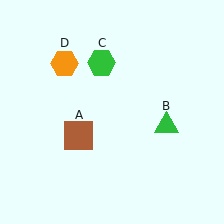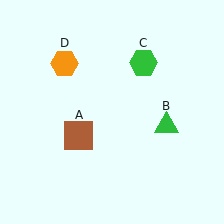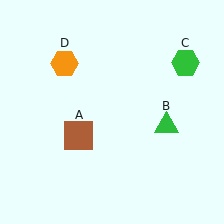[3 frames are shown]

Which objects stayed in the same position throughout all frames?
Brown square (object A) and green triangle (object B) and orange hexagon (object D) remained stationary.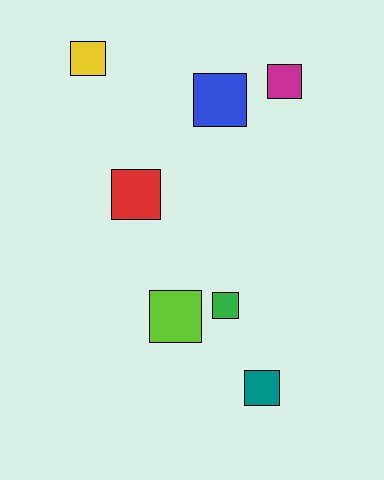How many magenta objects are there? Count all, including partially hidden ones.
There is 1 magenta object.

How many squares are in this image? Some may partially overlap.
There are 7 squares.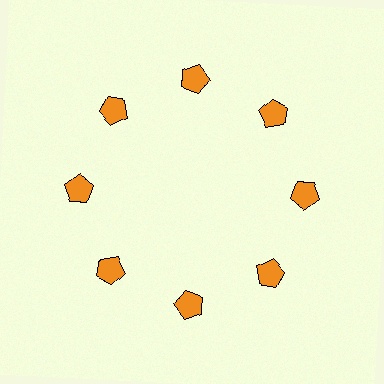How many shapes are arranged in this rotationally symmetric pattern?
There are 8 shapes, arranged in 8 groups of 1.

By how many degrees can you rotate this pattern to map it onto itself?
The pattern maps onto itself every 45 degrees of rotation.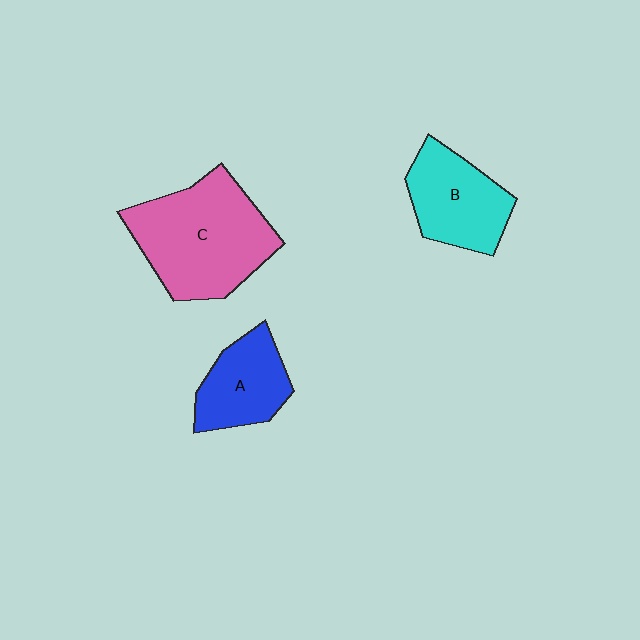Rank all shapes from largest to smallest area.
From largest to smallest: C (pink), B (cyan), A (blue).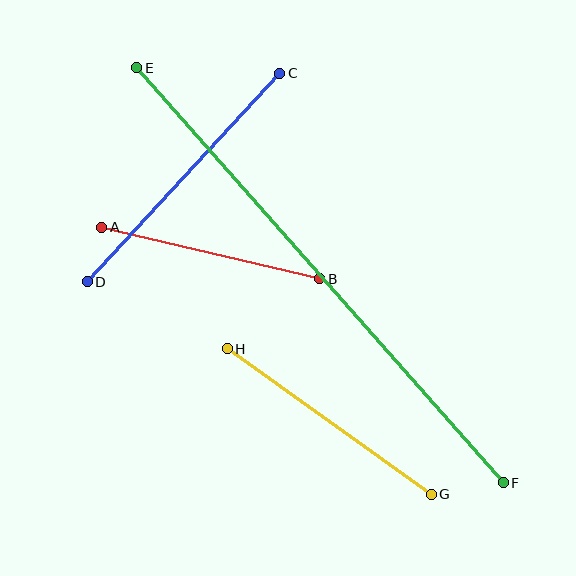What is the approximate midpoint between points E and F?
The midpoint is at approximately (320, 275) pixels.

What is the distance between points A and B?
The distance is approximately 224 pixels.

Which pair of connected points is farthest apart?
Points E and F are farthest apart.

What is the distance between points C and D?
The distance is approximately 284 pixels.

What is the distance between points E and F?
The distance is approximately 554 pixels.